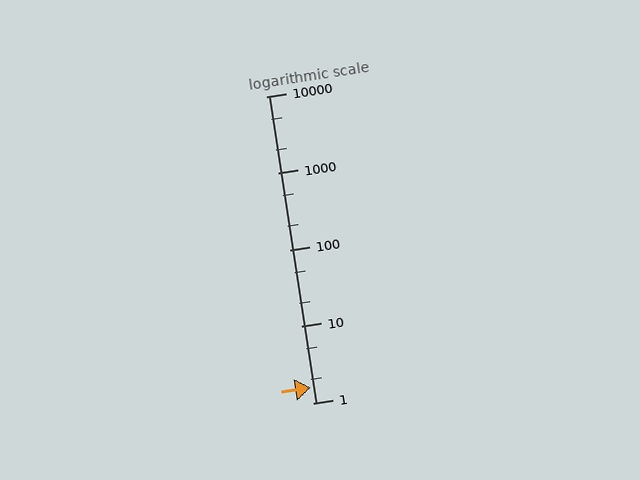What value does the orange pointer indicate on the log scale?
The pointer indicates approximately 1.6.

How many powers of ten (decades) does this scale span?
The scale spans 4 decades, from 1 to 10000.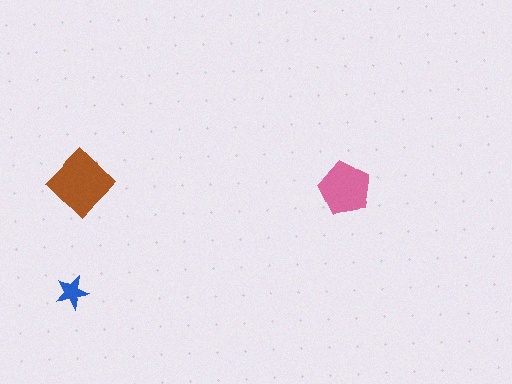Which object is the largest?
The brown diamond.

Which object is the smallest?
The blue star.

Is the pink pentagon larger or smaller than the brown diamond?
Smaller.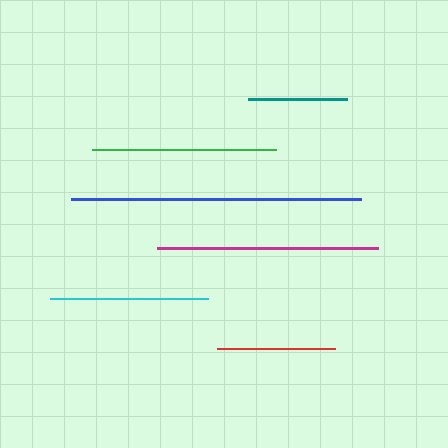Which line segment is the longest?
The blue line is the longest at approximately 290 pixels.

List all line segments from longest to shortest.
From longest to shortest: blue, magenta, green, cyan, red, teal.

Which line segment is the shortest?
The teal line is the shortest at approximately 99 pixels.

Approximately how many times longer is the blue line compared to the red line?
The blue line is approximately 2.5 times the length of the red line.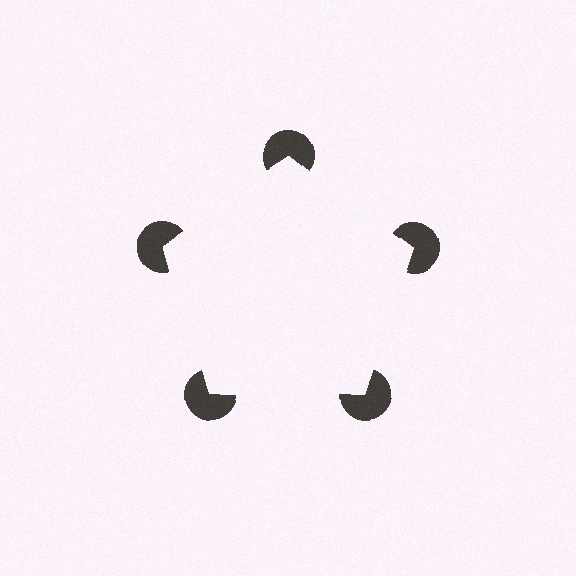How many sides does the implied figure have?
5 sides.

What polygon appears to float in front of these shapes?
An illusory pentagon — its edges are inferred from the aligned wedge cuts in the pac-man discs, not physically drawn.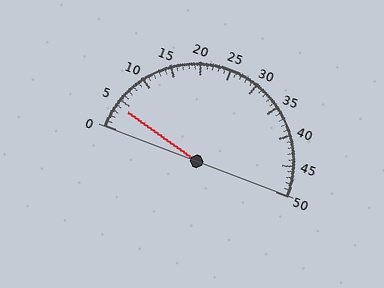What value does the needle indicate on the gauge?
The needle indicates approximately 4.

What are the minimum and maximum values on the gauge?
The gauge ranges from 0 to 50.